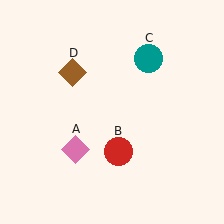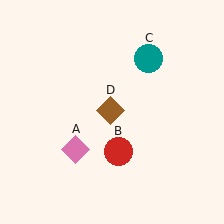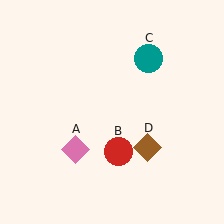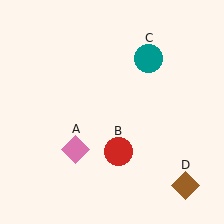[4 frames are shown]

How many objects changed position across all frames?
1 object changed position: brown diamond (object D).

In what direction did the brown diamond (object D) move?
The brown diamond (object D) moved down and to the right.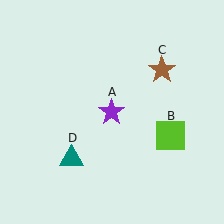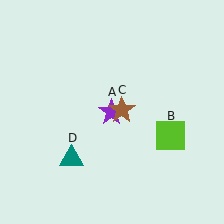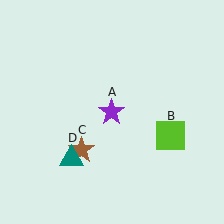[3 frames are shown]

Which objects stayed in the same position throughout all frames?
Purple star (object A) and lime square (object B) and teal triangle (object D) remained stationary.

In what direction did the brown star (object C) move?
The brown star (object C) moved down and to the left.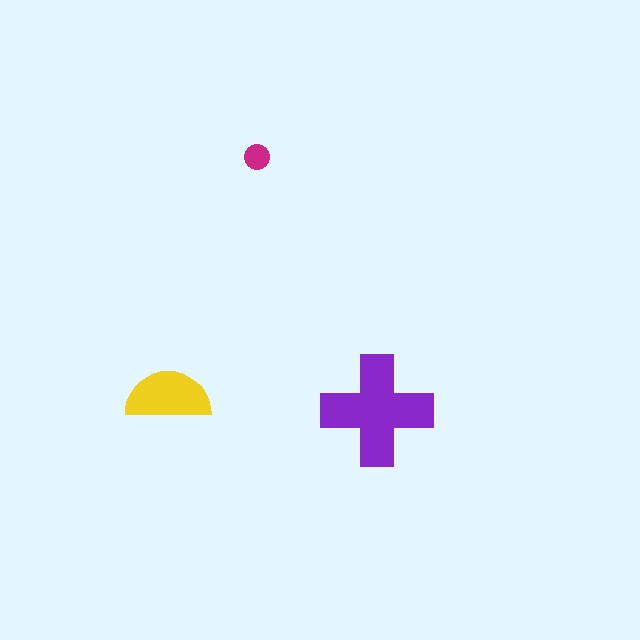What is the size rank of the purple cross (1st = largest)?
1st.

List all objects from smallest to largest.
The magenta circle, the yellow semicircle, the purple cross.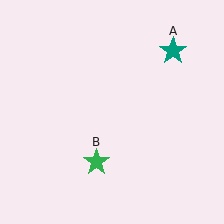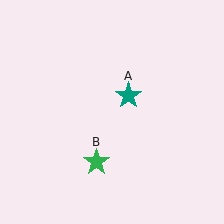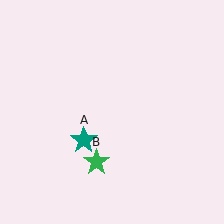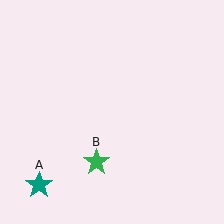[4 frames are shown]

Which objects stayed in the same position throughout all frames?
Green star (object B) remained stationary.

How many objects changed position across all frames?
1 object changed position: teal star (object A).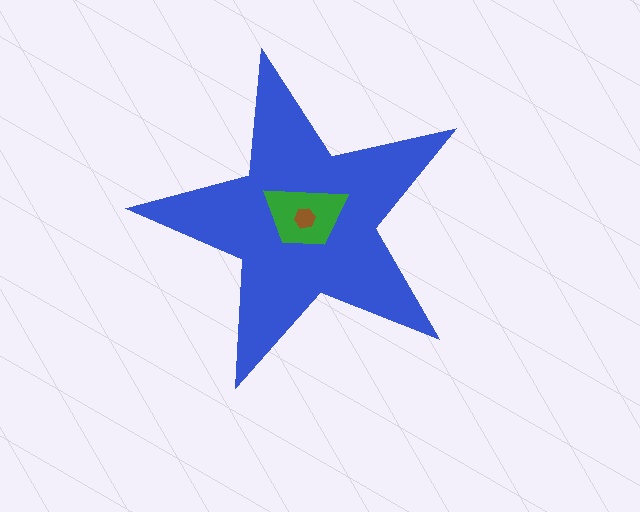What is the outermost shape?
The blue star.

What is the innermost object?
The brown hexagon.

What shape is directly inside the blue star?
The green trapezoid.